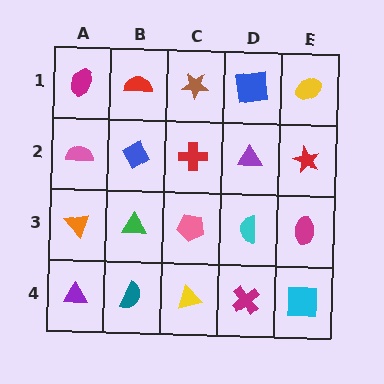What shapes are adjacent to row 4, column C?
A pink pentagon (row 3, column C), a teal semicircle (row 4, column B), a magenta cross (row 4, column D).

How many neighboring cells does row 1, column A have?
2.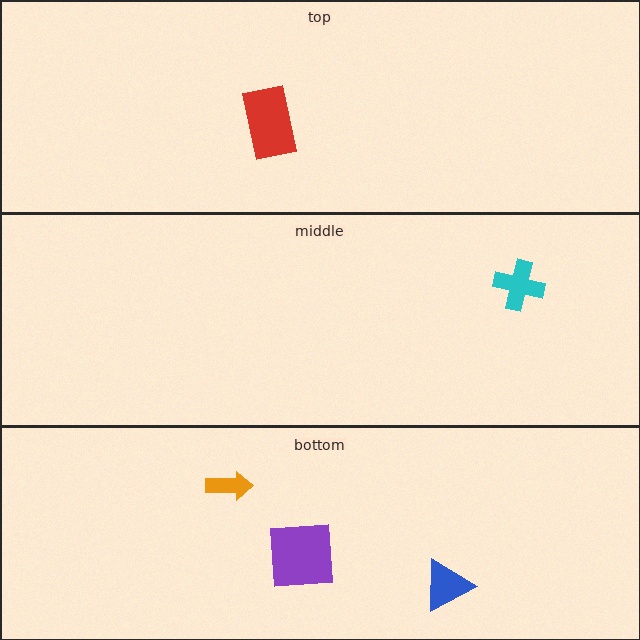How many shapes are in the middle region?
1.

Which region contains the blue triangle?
The bottom region.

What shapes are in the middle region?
The cyan cross.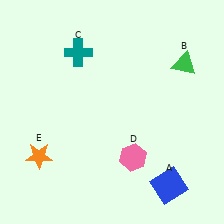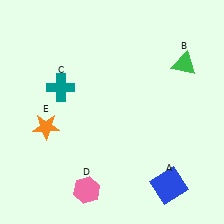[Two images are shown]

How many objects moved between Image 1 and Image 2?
3 objects moved between the two images.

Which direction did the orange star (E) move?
The orange star (E) moved up.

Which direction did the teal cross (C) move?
The teal cross (C) moved down.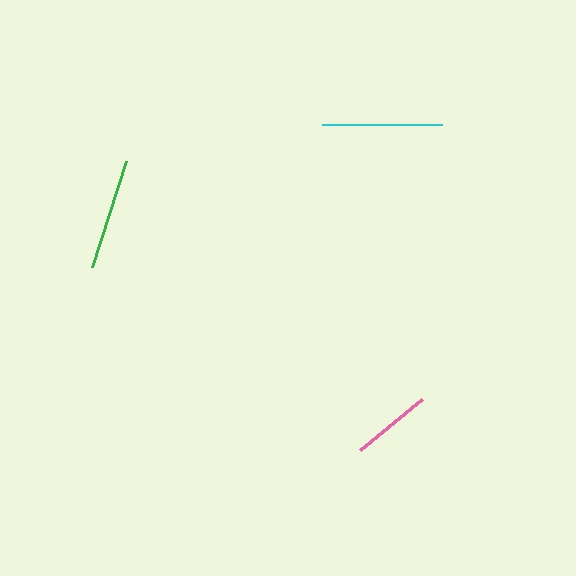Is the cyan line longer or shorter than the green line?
The cyan line is longer than the green line.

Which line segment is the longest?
The cyan line is the longest at approximately 120 pixels.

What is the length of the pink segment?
The pink segment is approximately 80 pixels long.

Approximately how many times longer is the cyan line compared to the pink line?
The cyan line is approximately 1.5 times the length of the pink line.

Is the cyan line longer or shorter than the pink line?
The cyan line is longer than the pink line.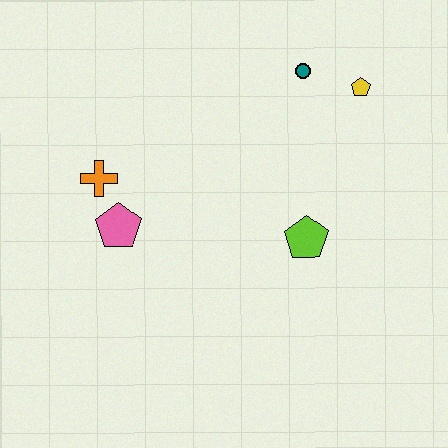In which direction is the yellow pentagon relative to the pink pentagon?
The yellow pentagon is to the right of the pink pentagon.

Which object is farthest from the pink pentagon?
The yellow pentagon is farthest from the pink pentagon.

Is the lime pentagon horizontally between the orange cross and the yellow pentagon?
Yes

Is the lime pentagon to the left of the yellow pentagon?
Yes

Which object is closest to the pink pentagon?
The orange cross is closest to the pink pentagon.